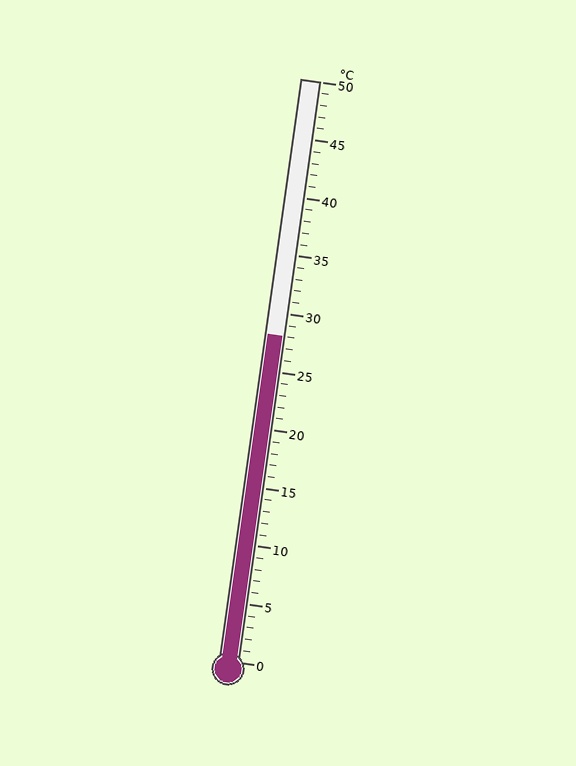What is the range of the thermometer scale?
The thermometer scale ranges from 0°C to 50°C.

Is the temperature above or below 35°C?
The temperature is below 35°C.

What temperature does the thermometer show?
The thermometer shows approximately 28°C.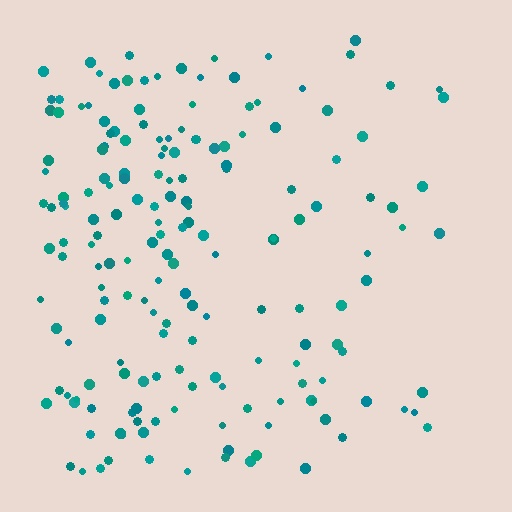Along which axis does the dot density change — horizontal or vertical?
Horizontal.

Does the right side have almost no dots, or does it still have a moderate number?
Still a moderate number, just noticeably fewer than the left.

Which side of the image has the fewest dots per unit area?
The right.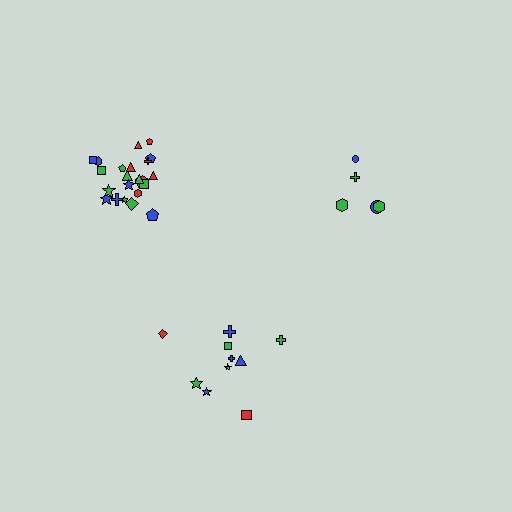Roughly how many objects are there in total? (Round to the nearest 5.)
Roughly 35 objects in total.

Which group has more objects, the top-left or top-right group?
The top-left group.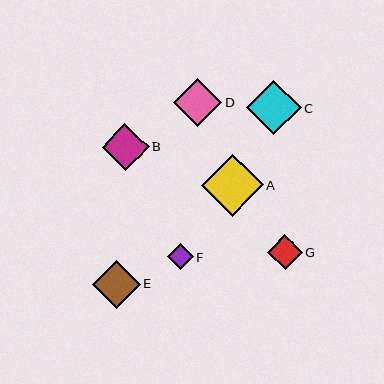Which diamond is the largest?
Diamond A is the largest with a size of approximately 61 pixels.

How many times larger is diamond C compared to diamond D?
Diamond C is approximately 1.1 times the size of diamond D.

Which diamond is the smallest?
Diamond F is the smallest with a size of approximately 26 pixels.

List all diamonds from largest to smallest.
From largest to smallest: A, C, D, E, B, G, F.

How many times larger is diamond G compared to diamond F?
Diamond G is approximately 1.3 times the size of diamond F.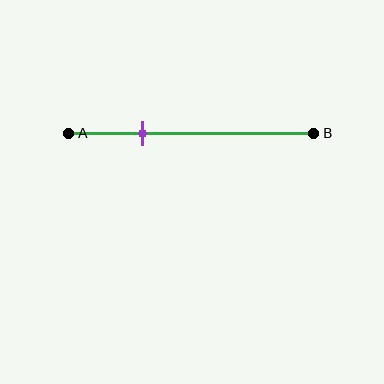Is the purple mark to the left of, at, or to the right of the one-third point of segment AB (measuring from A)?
The purple mark is to the left of the one-third point of segment AB.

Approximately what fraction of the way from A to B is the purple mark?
The purple mark is approximately 30% of the way from A to B.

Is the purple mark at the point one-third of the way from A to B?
No, the mark is at about 30% from A, not at the 33% one-third point.